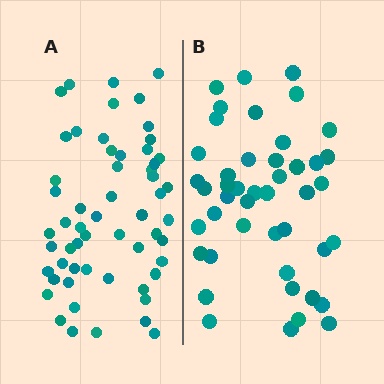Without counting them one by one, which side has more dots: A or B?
Region A (the left region) has more dots.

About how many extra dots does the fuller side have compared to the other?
Region A has roughly 12 or so more dots than region B.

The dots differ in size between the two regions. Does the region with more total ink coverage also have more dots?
No. Region B has more total ink coverage because its dots are larger, but region A actually contains more individual dots. Total area can be misleading — the number of items is what matters here.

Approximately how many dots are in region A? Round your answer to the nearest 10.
About 60 dots. (The exact count is 57, which rounds to 60.)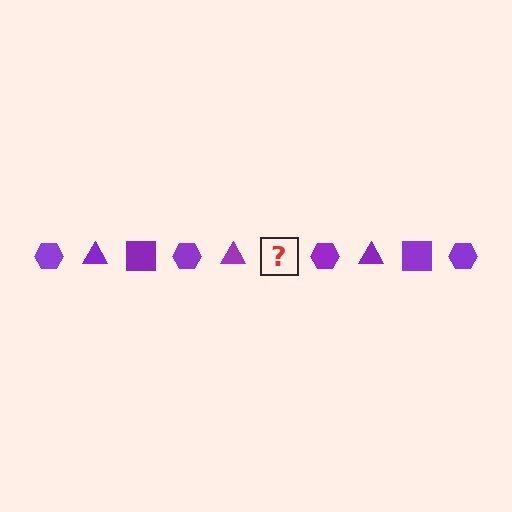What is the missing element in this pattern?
The missing element is a purple square.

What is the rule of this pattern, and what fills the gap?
The rule is that the pattern cycles through hexagon, triangle, square shapes in purple. The gap should be filled with a purple square.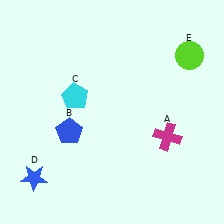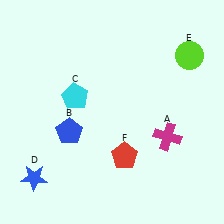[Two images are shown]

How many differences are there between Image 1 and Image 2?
There is 1 difference between the two images.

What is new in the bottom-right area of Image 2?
A red pentagon (F) was added in the bottom-right area of Image 2.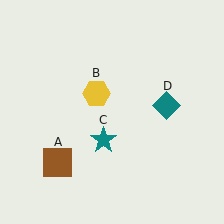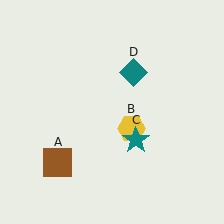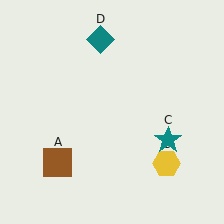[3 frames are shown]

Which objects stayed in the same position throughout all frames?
Brown square (object A) remained stationary.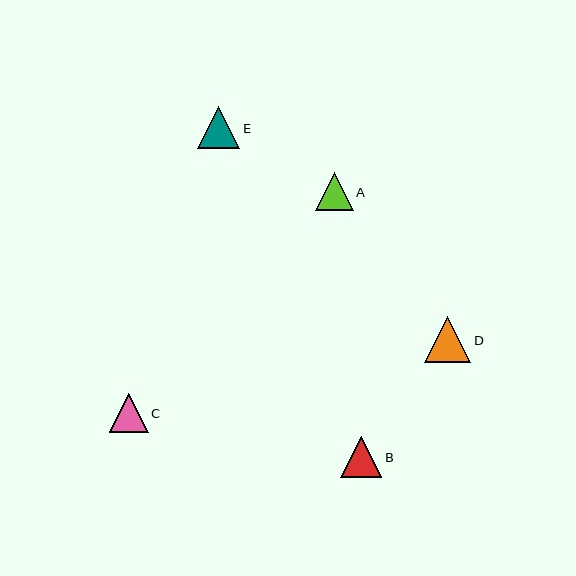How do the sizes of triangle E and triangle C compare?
Triangle E and triangle C are approximately the same size.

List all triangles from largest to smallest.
From largest to smallest: D, E, B, C, A.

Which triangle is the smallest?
Triangle A is the smallest with a size of approximately 38 pixels.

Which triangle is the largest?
Triangle D is the largest with a size of approximately 46 pixels.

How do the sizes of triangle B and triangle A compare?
Triangle B and triangle A are approximately the same size.